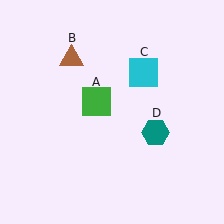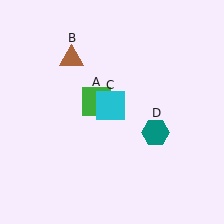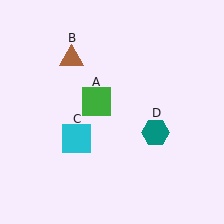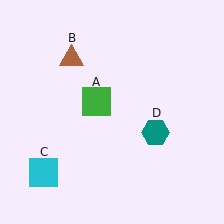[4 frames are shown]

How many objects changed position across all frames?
1 object changed position: cyan square (object C).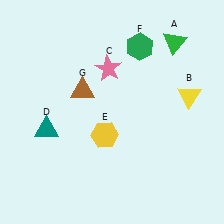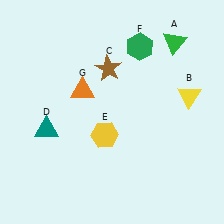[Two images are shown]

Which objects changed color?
C changed from pink to brown. G changed from brown to orange.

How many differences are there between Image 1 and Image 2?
There are 2 differences between the two images.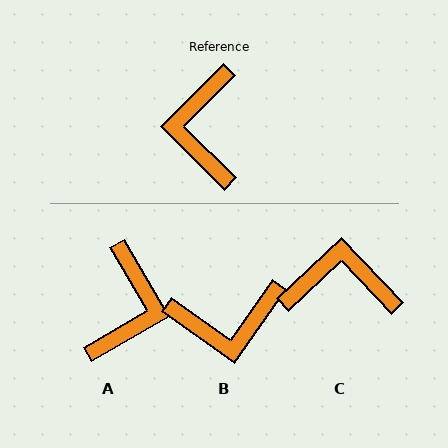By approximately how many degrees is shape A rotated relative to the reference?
Approximately 165 degrees counter-clockwise.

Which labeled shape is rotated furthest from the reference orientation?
A, about 165 degrees away.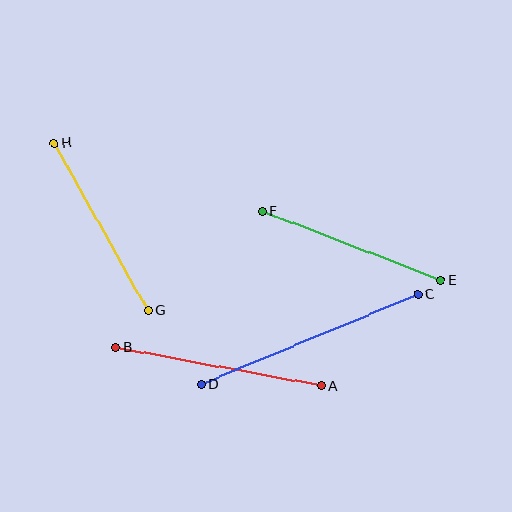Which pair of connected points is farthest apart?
Points C and D are farthest apart.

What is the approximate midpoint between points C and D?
The midpoint is at approximately (309, 339) pixels.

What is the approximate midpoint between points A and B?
The midpoint is at approximately (219, 367) pixels.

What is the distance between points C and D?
The distance is approximately 235 pixels.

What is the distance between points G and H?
The distance is approximately 192 pixels.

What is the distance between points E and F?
The distance is approximately 192 pixels.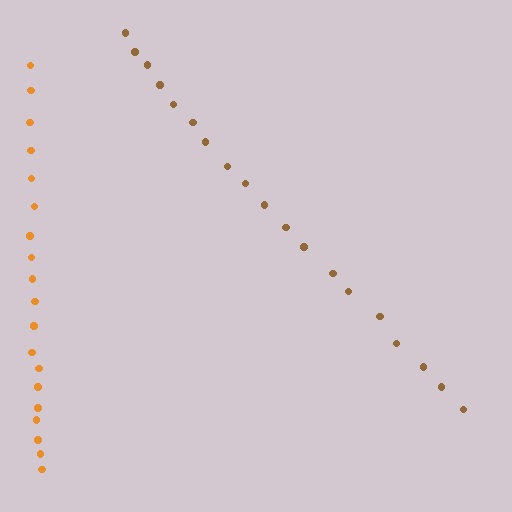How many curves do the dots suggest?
There are 2 distinct paths.